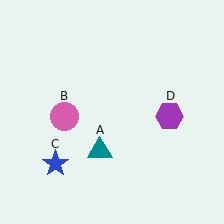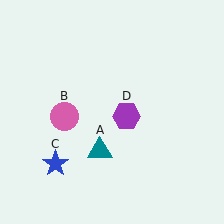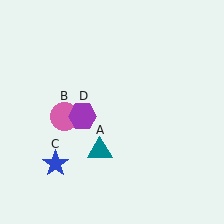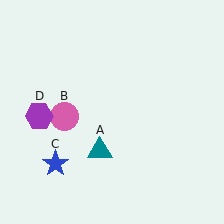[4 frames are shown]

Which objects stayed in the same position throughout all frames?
Teal triangle (object A) and pink circle (object B) and blue star (object C) remained stationary.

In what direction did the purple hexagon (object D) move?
The purple hexagon (object D) moved left.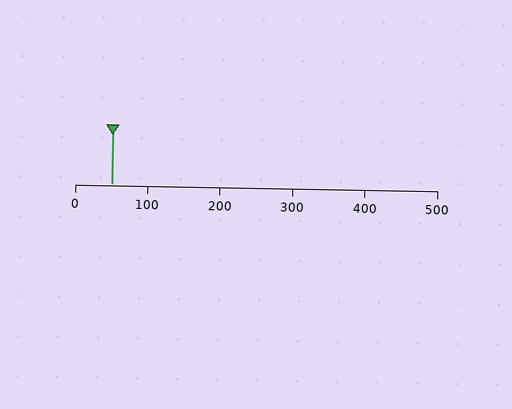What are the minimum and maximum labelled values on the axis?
The axis runs from 0 to 500.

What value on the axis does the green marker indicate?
The marker indicates approximately 50.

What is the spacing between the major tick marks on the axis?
The major ticks are spaced 100 apart.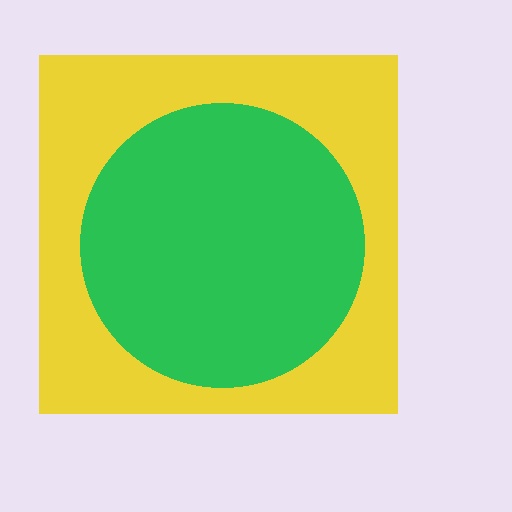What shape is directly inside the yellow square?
The green circle.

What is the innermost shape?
The green circle.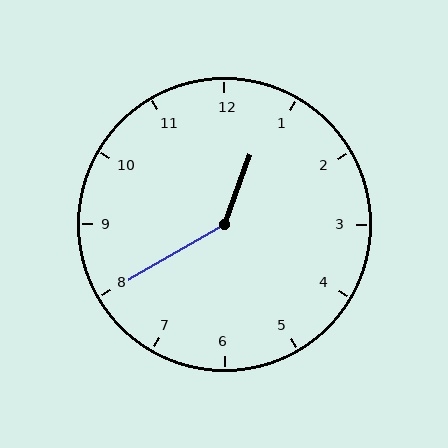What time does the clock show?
12:40.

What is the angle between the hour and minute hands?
Approximately 140 degrees.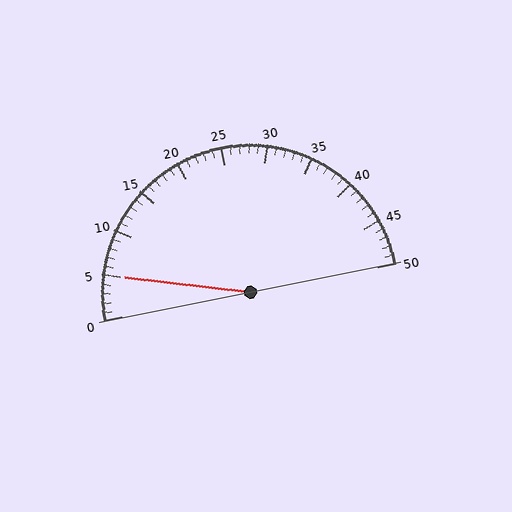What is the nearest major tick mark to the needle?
The nearest major tick mark is 5.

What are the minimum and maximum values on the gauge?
The gauge ranges from 0 to 50.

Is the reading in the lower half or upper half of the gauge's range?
The reading is in the lower half of the range (0 to 50).